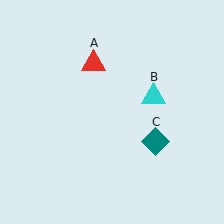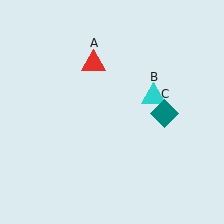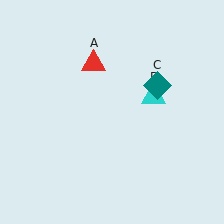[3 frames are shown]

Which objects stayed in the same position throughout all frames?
Red triangle (object A) and cyan triangle (object B) remained stationary.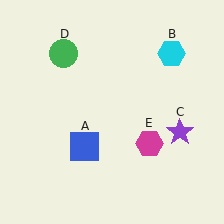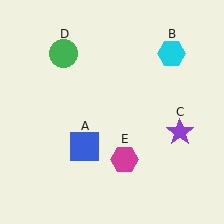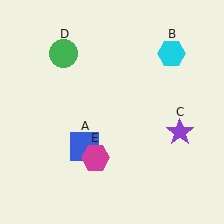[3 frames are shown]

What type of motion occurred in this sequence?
The magenta hexagon (object E) rotated clockwise around the center of the scene.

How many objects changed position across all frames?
1 object changed position: magenta hexagon (object E).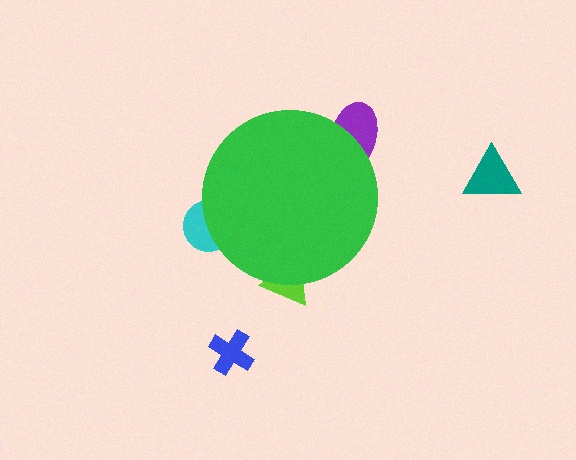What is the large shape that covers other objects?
A green circle.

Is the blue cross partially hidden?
No, the blue cross is fully visible.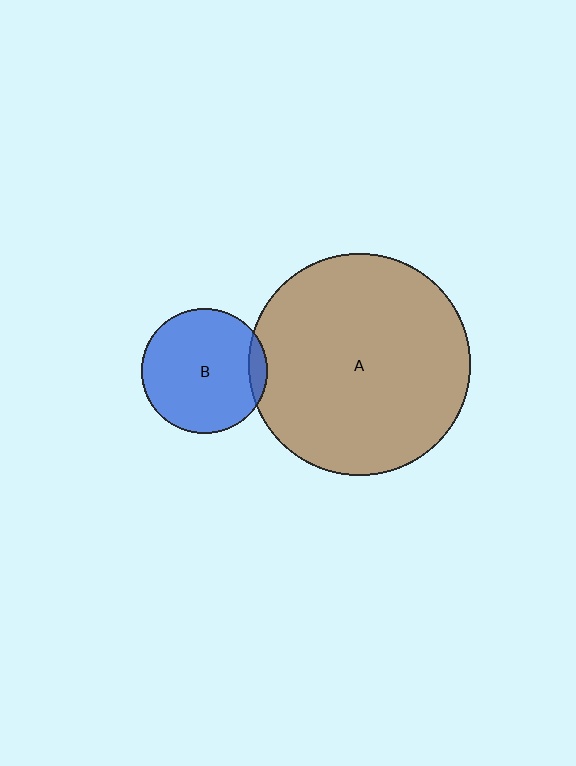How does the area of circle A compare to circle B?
Approximately 3.1 times.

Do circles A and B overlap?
Yes.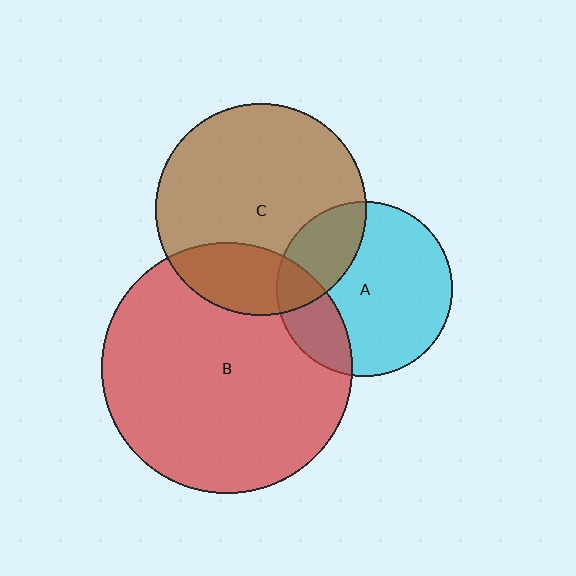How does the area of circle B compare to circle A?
Approximately 2.0 times.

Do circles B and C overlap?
Yes.